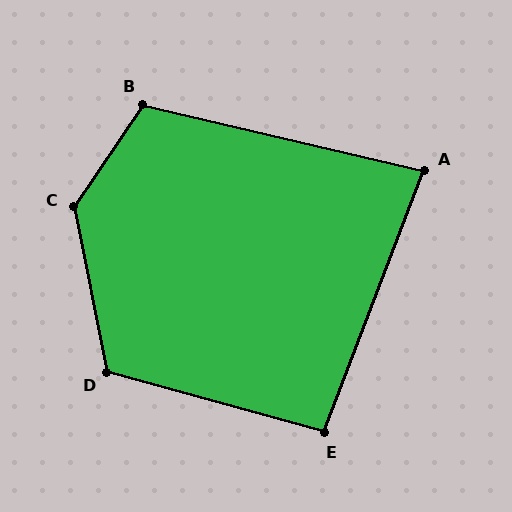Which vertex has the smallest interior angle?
A, at approximately 82 degrees.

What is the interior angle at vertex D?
Approximately 117 degrees (obtuse).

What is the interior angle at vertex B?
Approximately 111 degrees (obtuse).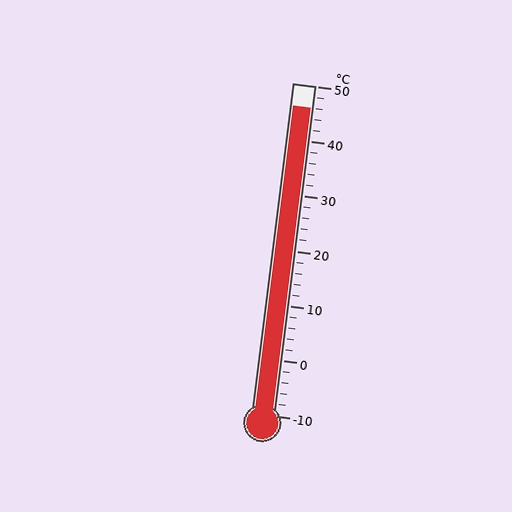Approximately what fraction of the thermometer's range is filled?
The thermometer is filled to approximately 95% of its range.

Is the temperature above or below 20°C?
The temperature is above 20°C.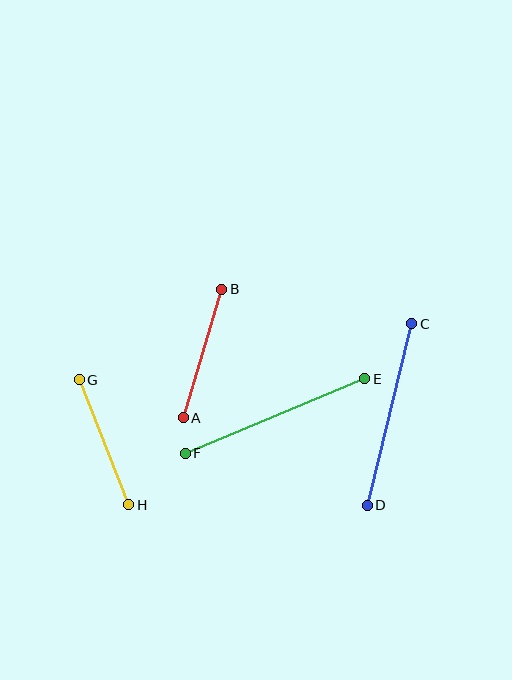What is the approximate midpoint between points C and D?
The midpoint is at approximately (389, 415) pixels.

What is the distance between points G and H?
The distance is approximately 134 pixels.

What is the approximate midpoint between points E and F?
The midpoint is at approximately (275, 416) pixels.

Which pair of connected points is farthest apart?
Points E and F are farthest apart.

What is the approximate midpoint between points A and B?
The midpoint is at approximately (202, 353) pixels.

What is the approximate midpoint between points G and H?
The midpoint is at approximately (104, 442) pixels.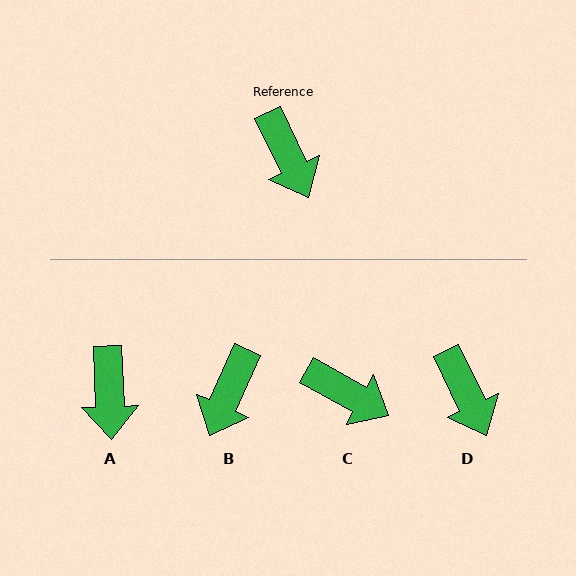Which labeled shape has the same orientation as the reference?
D.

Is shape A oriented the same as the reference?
No, it is off by about 23 degrees.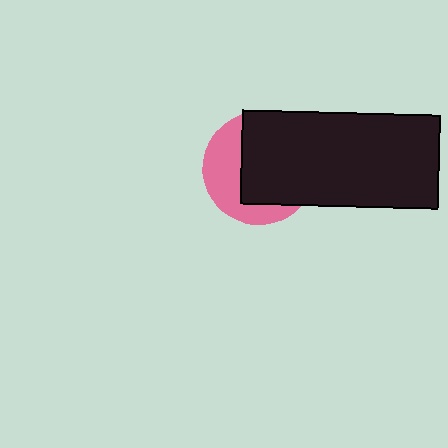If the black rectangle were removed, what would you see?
You would see the complete pink circle.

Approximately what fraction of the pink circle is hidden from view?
Roughly 61% of the pink circle is hidden behind the black rectangle.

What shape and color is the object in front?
The object in front is a black rectangle.